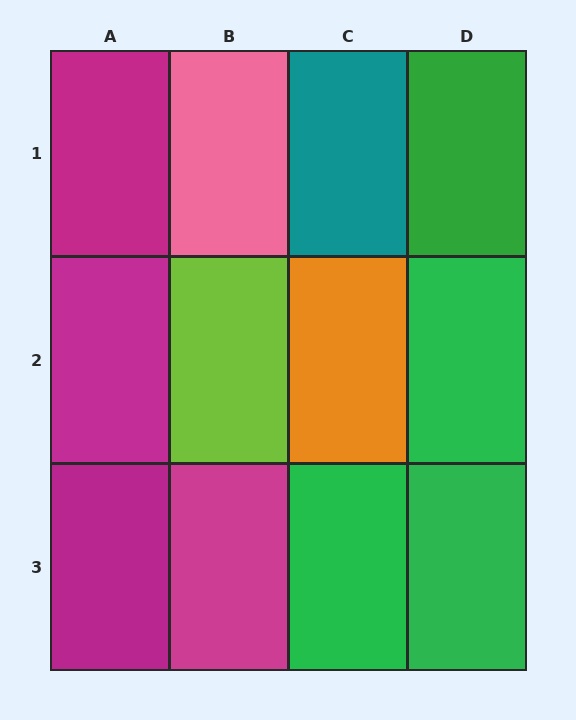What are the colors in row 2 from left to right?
Magenta, lime, orange, green.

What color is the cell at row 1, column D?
Green.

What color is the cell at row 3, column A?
Magenta.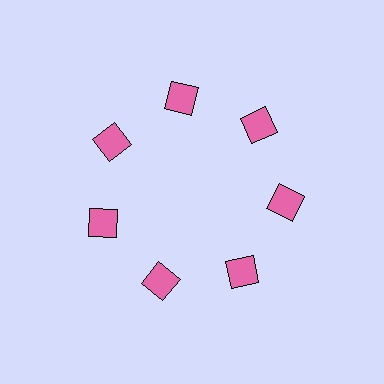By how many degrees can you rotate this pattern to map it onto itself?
The pattern maps onto itself every 51 degrees of rotation.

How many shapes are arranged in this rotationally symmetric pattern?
There are 7 shapes, arranged in 7 groups of 1.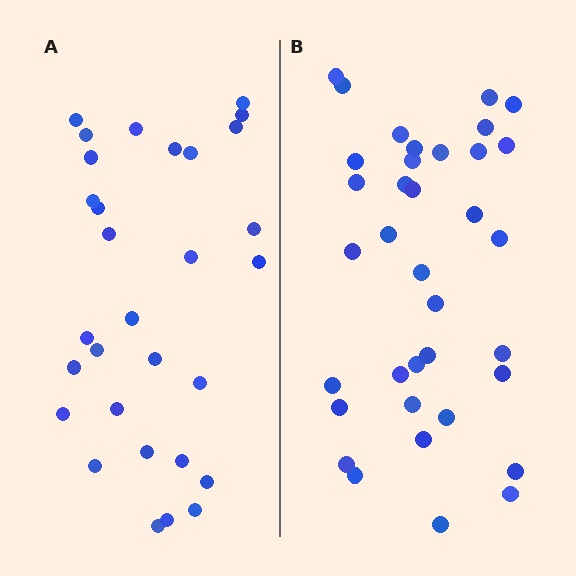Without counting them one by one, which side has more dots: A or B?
Region B (the right region) has more dots.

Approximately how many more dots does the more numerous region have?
Region B has about 6 more dots than region A.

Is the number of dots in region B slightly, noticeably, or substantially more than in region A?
Region B has only slightly more — the two regions are fairly close. The ratio is roughly 1.2 to 1.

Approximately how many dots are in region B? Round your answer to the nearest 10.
About 40 dots. (The exact count is 36, which rounds to 40.)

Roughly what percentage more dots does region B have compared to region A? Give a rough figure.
About 20% more.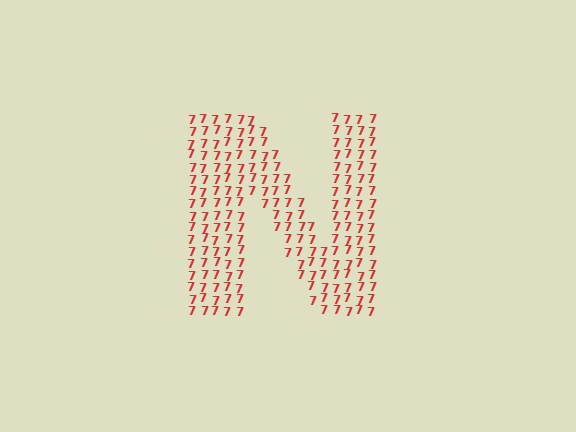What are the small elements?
The small elements are digit 7's.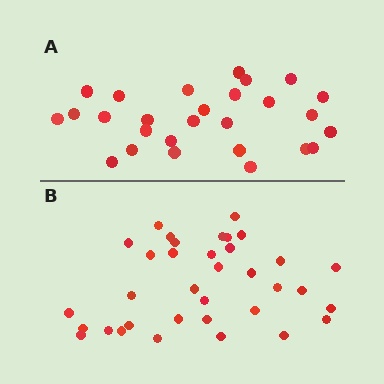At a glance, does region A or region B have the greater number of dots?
Region B (the bottom region) has more dots.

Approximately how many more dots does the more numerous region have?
Region B has roughly 8 or so more dots than region A.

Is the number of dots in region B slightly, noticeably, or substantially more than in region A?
Region B has noticeably more, but not dramatically so. The ratio is roughly 1.3 to 1.